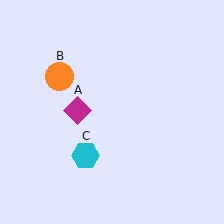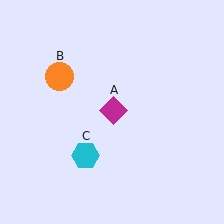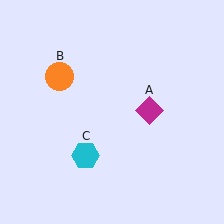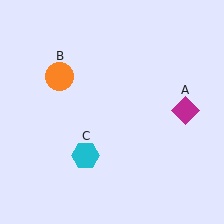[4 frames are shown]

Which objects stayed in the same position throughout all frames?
Orange circle (object B) and cyan hexagon (object C) remained stationary.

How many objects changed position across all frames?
1 object changed position: magenta diamond (object A).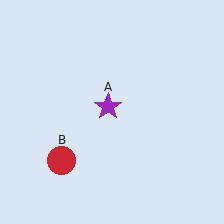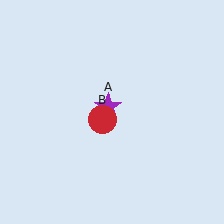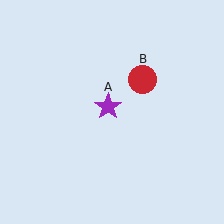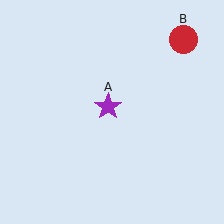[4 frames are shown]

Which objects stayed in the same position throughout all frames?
Purple star (object A) remained stationary.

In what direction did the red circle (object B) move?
The red circle (object B) moved up and to the right.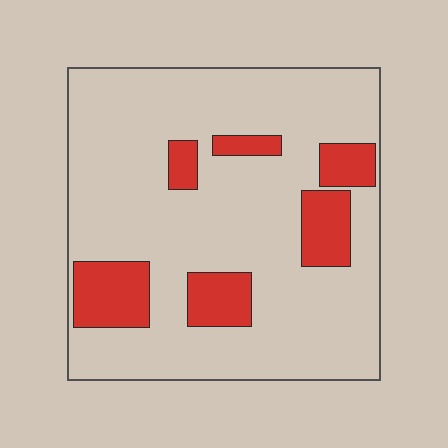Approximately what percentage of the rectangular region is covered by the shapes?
Approximately 20%.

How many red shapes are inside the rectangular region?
6.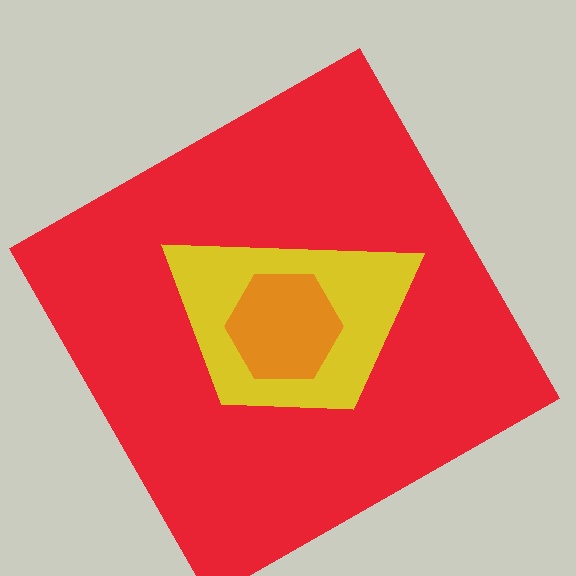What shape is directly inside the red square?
The yellow trapezoid.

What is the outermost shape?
The red square.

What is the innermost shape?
The orange hexagon.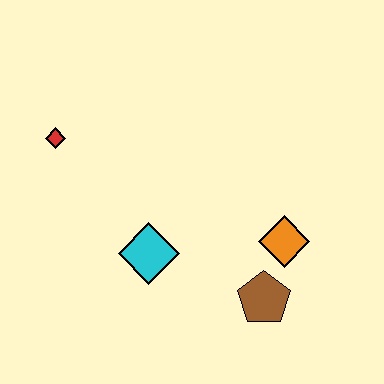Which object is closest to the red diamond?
The cyan diamond is closest to the red diamond.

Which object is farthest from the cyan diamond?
The red diamond is farthest from the cyan diamond.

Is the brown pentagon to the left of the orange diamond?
Yes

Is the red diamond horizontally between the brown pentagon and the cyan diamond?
No